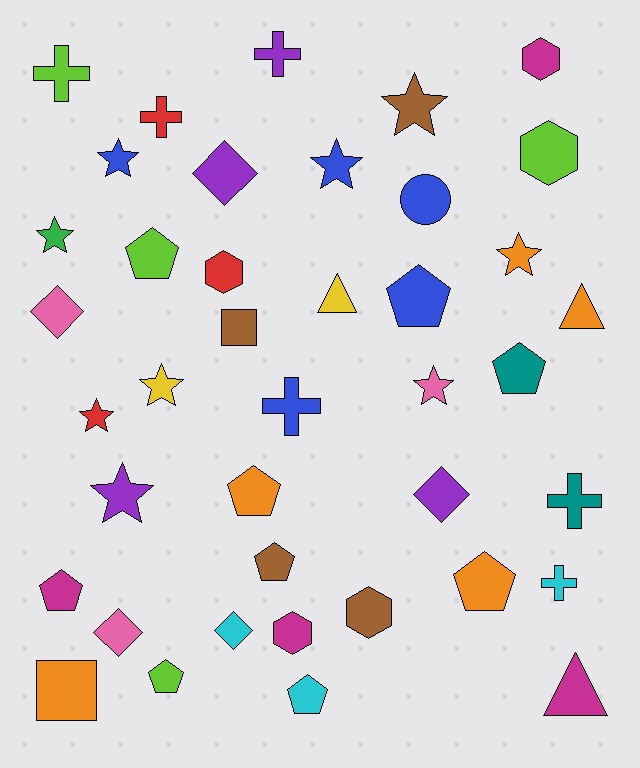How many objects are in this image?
There are 40 objects.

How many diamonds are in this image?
There are 5 diamonds.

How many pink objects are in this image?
There are 3 pink objects.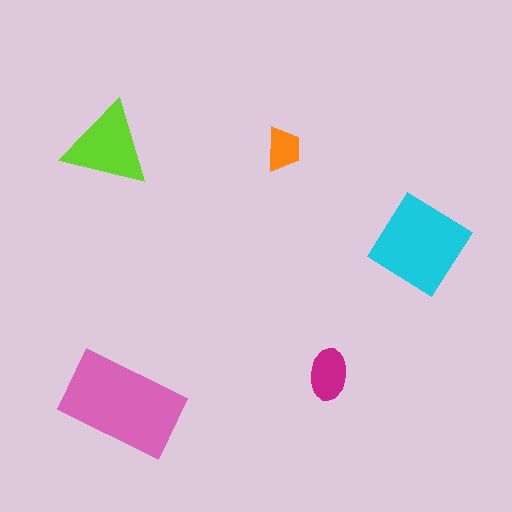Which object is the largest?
The pink rectangle.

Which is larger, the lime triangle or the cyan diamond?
The cyan diamond.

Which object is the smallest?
The orange trapezoid.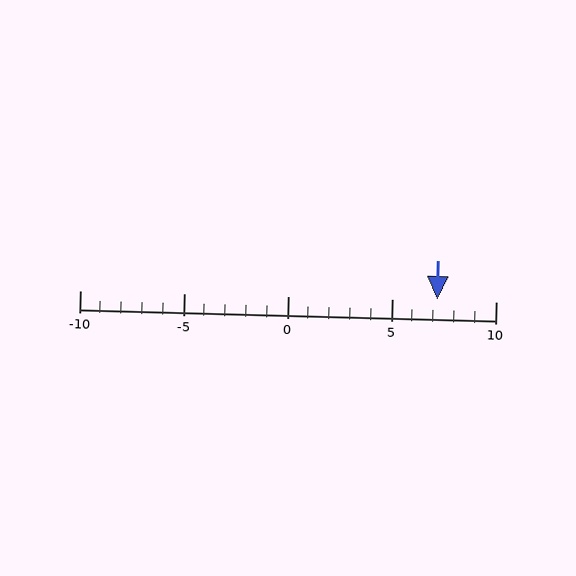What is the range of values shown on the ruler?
The ruler shows values from -10 to 10.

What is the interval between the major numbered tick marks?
The major tick marks are spaced 5 units apart.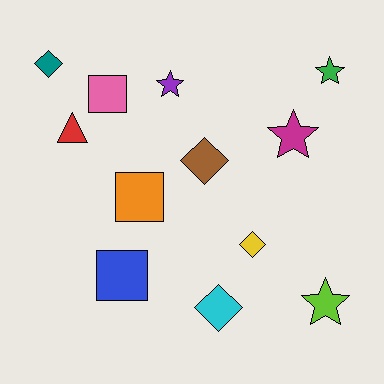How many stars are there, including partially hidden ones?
There are 4 stars.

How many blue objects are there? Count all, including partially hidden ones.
There is 1 blue object.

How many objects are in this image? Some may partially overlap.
There are 12 objects.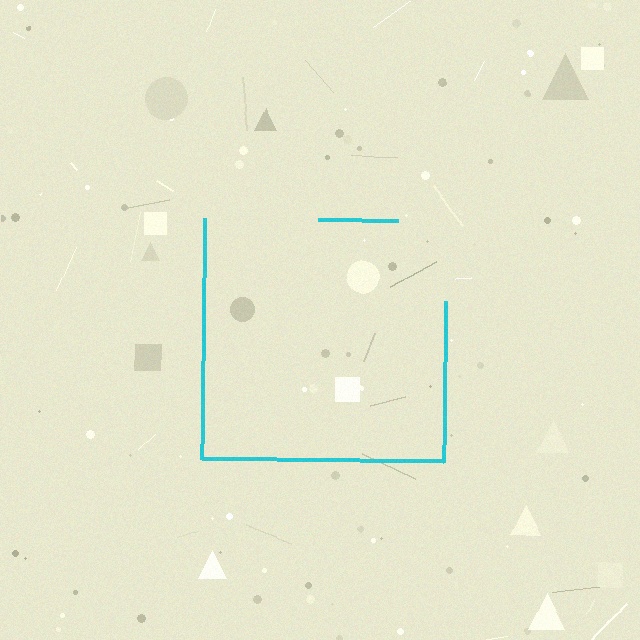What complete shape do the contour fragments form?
The contour fragments form a square.